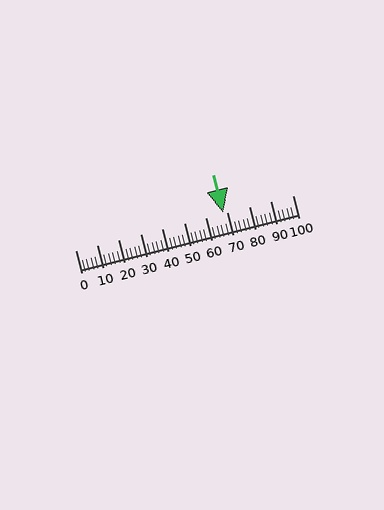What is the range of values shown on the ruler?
The ruler shows values from 0 to 100.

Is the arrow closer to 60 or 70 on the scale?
The arrow is closer to 70.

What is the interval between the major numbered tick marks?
The major tick marks are spaced 10 units apart.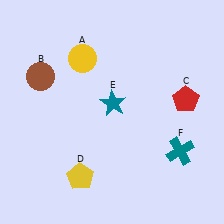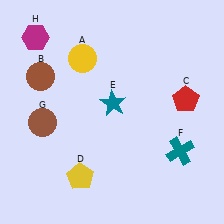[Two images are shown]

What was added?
A brown circle (G), a magenta hexagon (H) were added in Image 2.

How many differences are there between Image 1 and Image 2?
There are 2 differences between the two images.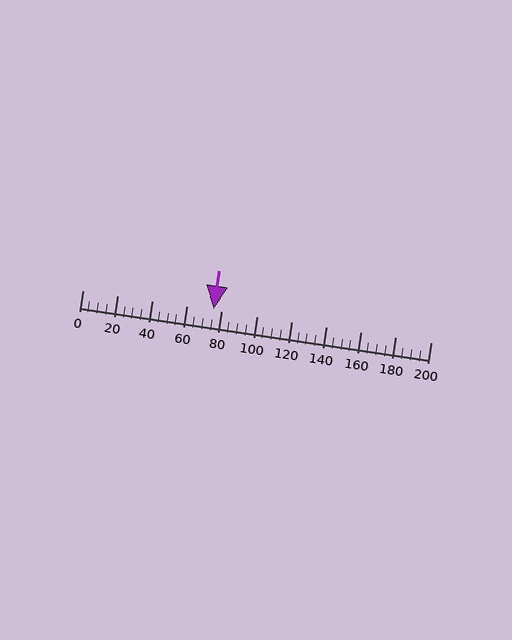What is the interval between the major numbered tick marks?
The major tick marks are spaced 20 units apart.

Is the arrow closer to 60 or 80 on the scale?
The arrow is closer to 80.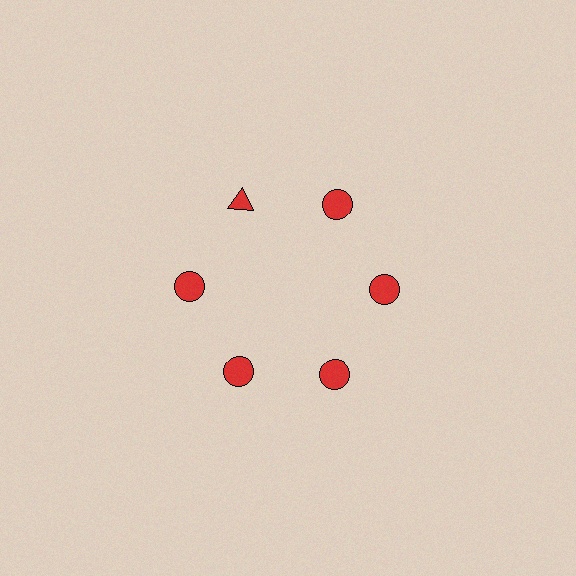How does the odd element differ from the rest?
It has a different shape: triangle instead of circle.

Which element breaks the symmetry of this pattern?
The red triangle at roughly the 11 o'clock position breaks the symmetry. All other shapes are red circles.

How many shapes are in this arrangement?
There are 6 shapes arranged in a ring pattern.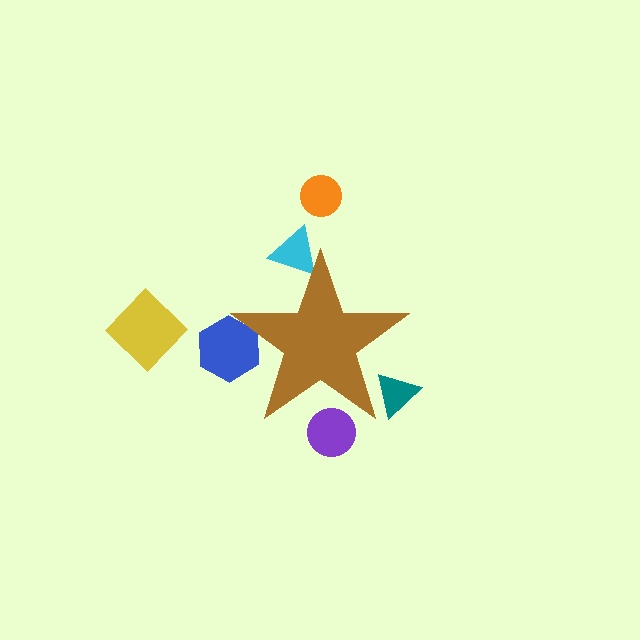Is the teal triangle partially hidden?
Yes, the teal triangle is partially hidden behind the brown star.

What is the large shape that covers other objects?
A brown star.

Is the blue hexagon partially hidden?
Yes, the blue hexagon is partially hidden behind the brown star.